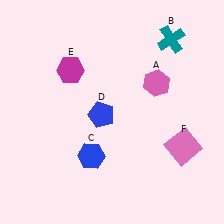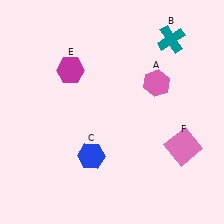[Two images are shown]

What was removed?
The blue pentagon (D) was removed in Image 2.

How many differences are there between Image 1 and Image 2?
There is 1 difference between the two images.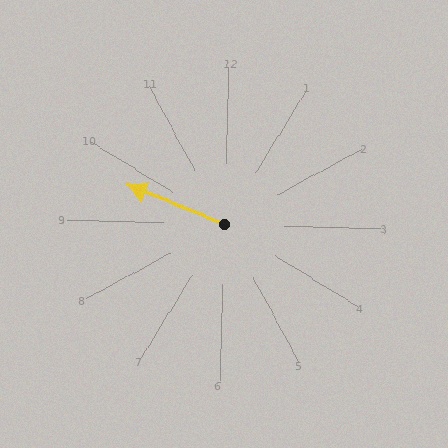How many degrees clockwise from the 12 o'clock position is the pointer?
Approximately 290 degrees.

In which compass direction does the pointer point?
West.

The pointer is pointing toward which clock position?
Roughly 10 o'clock.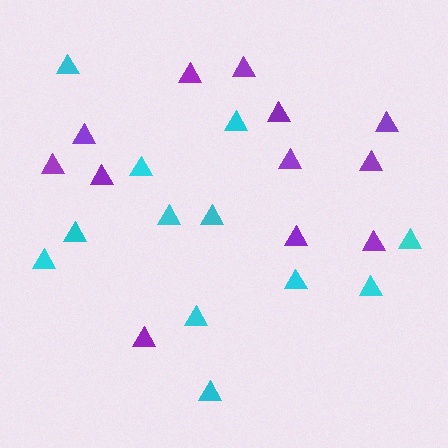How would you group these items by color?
There are 2 groups: one group of cyan triangles (12) and one group of purple triangles (12).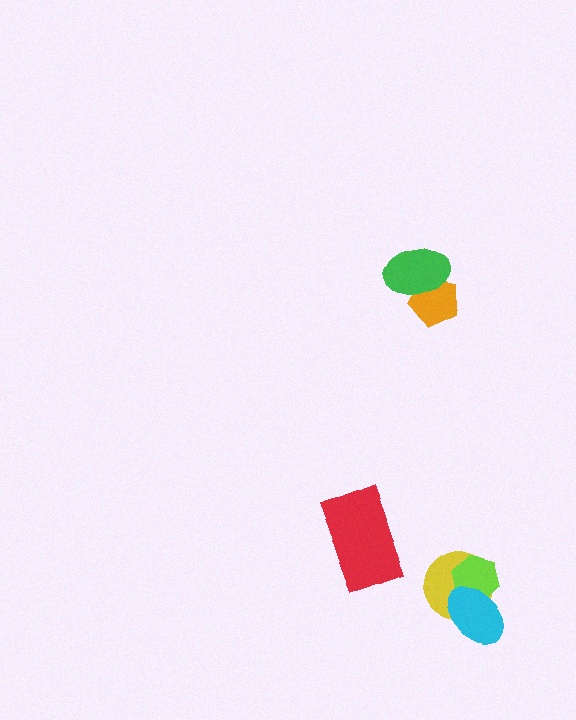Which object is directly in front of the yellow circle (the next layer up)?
The lime hexagon is directly in front of the yellow circle.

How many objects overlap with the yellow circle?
2 objects overlap with the yellow circle.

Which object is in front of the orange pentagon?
The green ellipse is in front of the orange pentagon.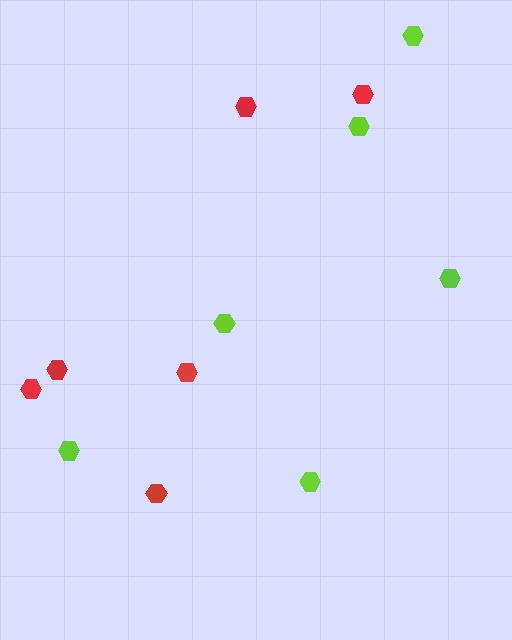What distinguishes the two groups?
There are 2 groups: one group of red hexagons (6) and one group of lime hexagons (6).